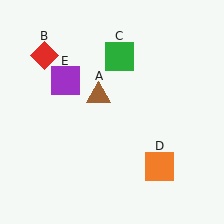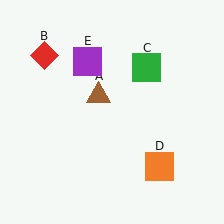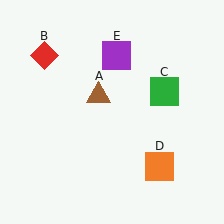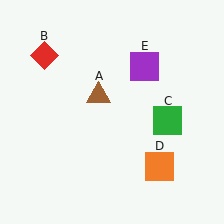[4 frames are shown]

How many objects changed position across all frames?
2 objects changed position: green square (object C), purple square (object E).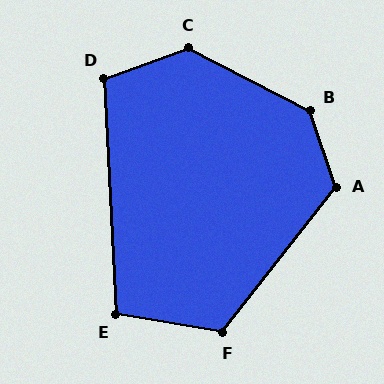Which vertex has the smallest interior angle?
E, at approximately 103 degrees.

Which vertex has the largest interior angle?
B, at approximately 135 degrees.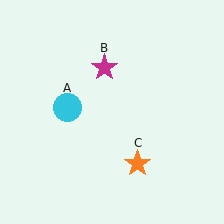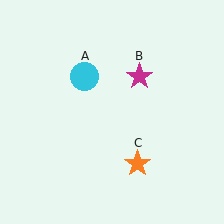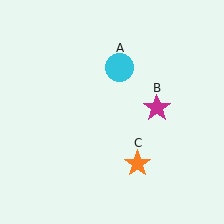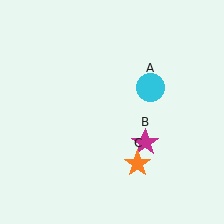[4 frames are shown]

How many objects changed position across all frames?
2 objects changed position: cyan circle (object A), magenta star (object B).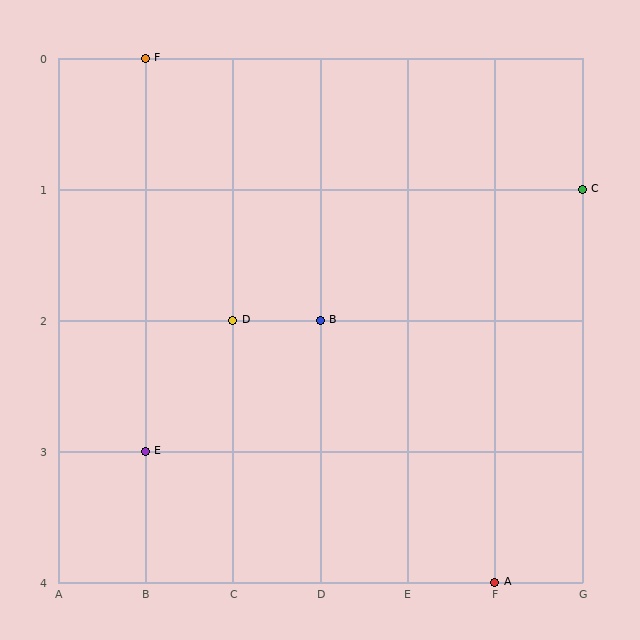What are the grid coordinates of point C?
Point C is at grid coordinates (G, 1).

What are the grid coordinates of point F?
Point F is at grid coordinates (B, 0).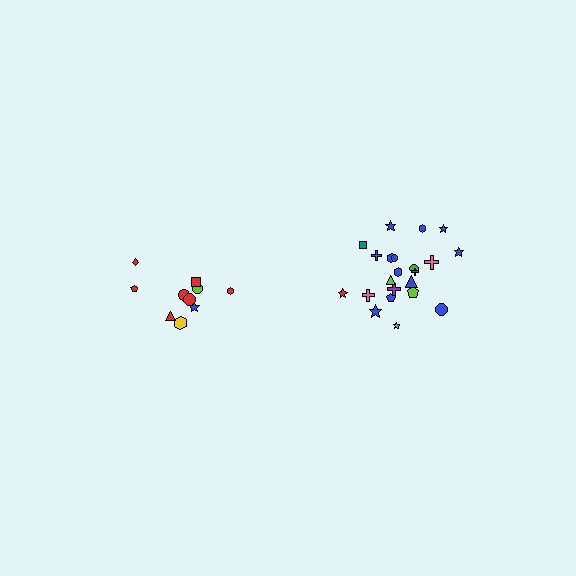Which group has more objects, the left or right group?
The right group.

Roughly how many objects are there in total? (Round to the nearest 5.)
Roughly 30 objects in total.